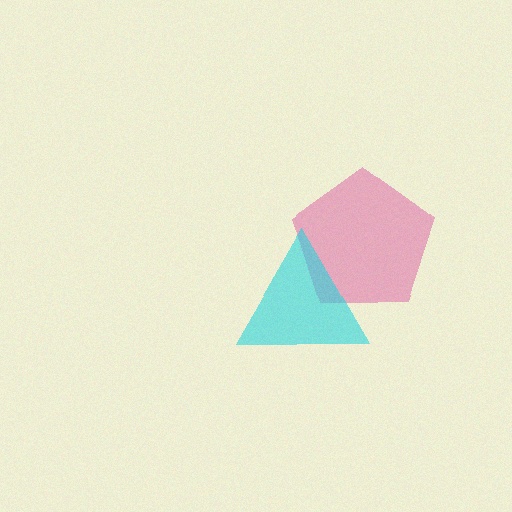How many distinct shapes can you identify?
There are 2 distinct shapes: a pink pentagon, a cyan triangle.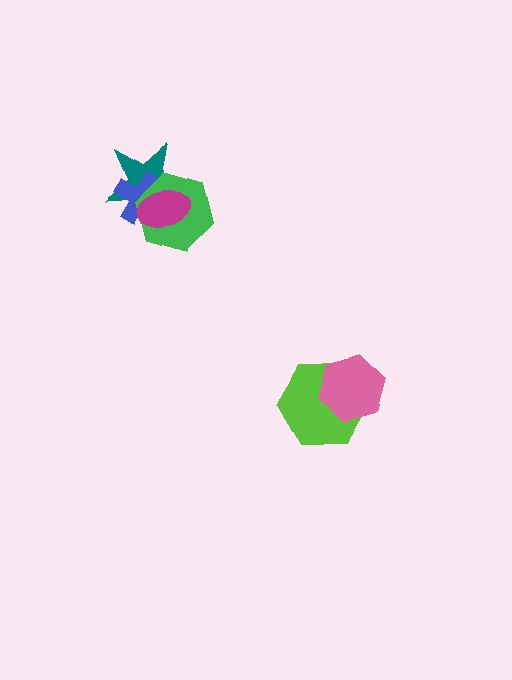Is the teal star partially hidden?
Yes, it is partially covered by another shape.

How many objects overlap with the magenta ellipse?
3 objects overlap with the magenta ellipse.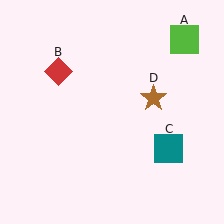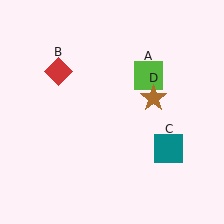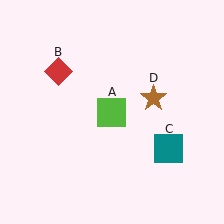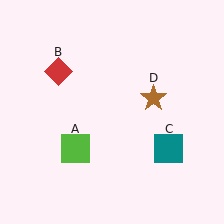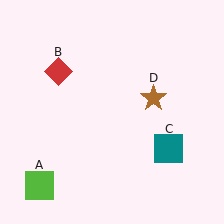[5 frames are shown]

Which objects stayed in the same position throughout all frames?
Red diamond (object B) and teal square (object C) and brown star (object D) remained stationary.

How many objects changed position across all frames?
1 object changed position: lime square (object A).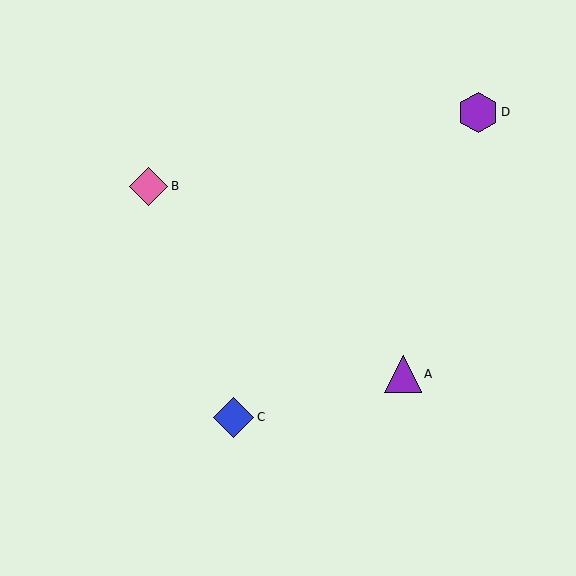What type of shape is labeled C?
Shape C is a blue diamond.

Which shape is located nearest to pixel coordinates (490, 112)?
The purple hexagon (labeled D) at (478, 112) is nearest to that location.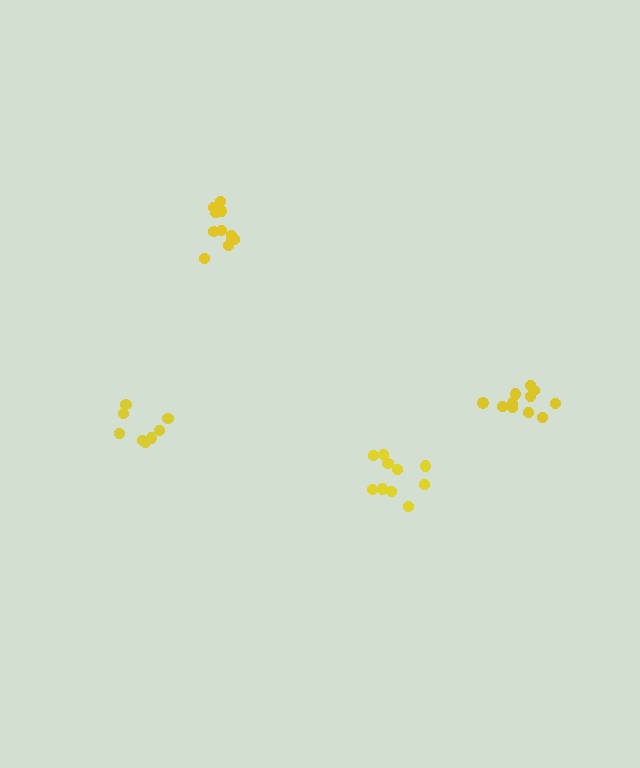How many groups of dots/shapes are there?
There are 4 groups.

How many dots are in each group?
Group 1: 10 dots, Group 2: 8 dots, Group 3: 11 dots, Group 4: 11 dots (40 total).